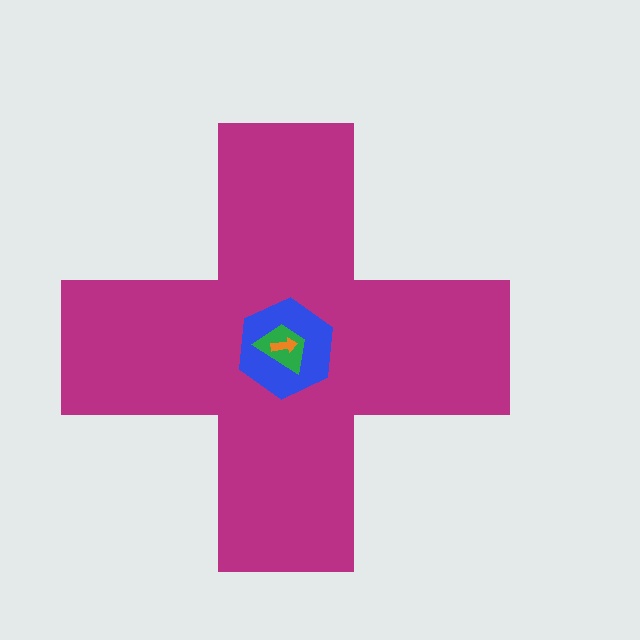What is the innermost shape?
The orange arrow.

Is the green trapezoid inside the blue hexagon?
Yes.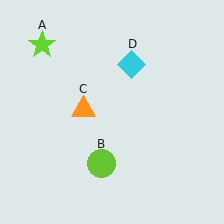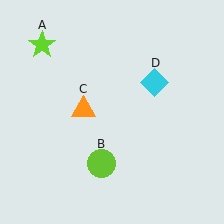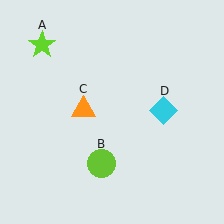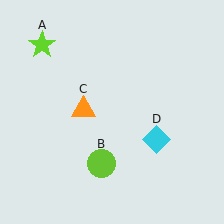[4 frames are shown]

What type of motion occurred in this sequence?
The cyan diamond (object D) rotated clockwise around the center of the scene.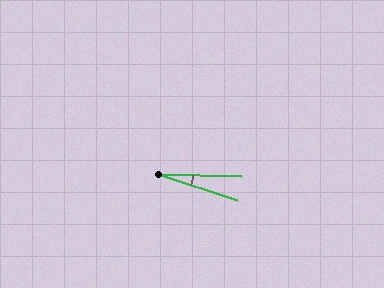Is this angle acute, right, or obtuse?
It is acute.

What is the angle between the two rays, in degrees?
Approximately 16 degrees.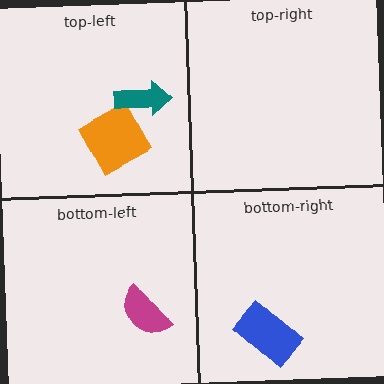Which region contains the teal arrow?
The top-left region.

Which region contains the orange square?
The top-left region.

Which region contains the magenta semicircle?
The bottom-left region.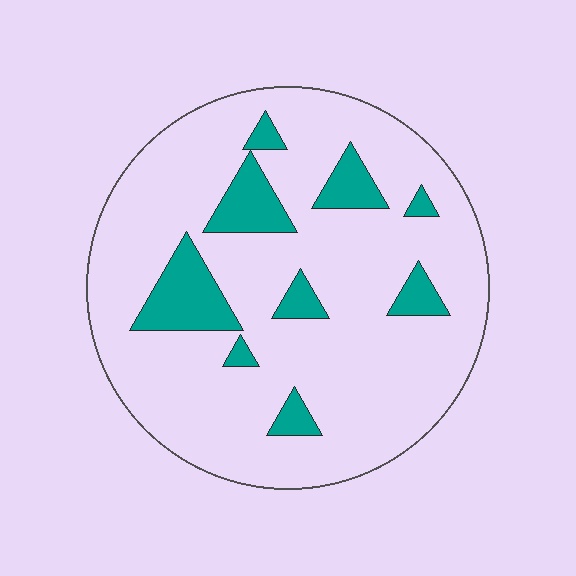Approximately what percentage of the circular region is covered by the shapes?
Approximately 15%.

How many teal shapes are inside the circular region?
9.